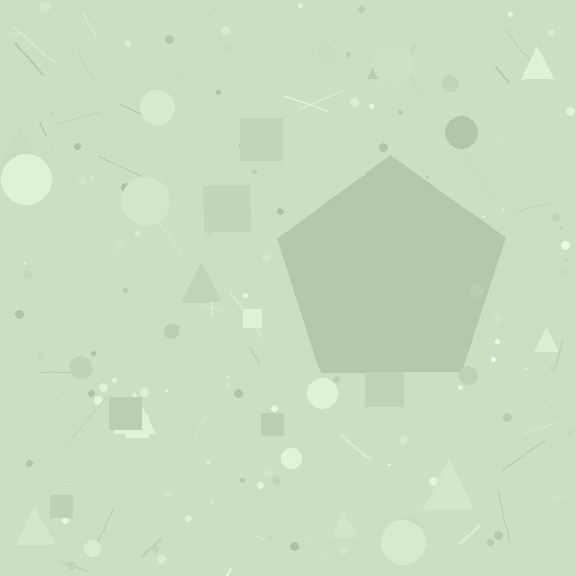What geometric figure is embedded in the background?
A pentagon is embedded in the background.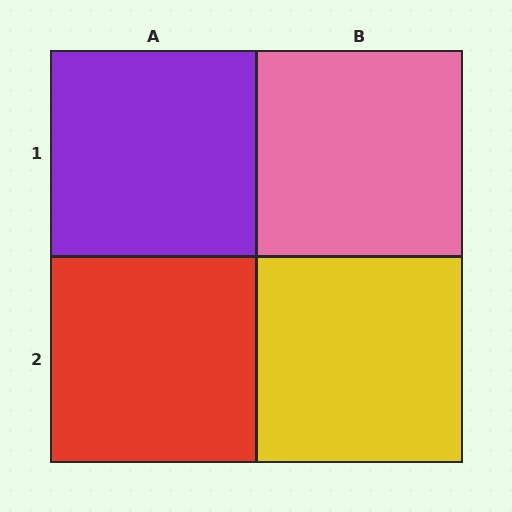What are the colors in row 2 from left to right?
Red, yellow.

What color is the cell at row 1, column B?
Pink.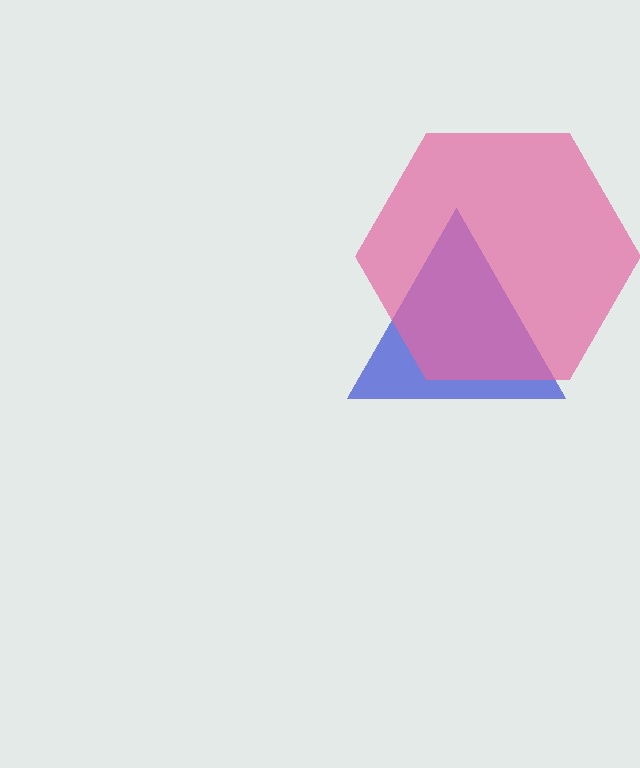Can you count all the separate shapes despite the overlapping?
Yes, there are 2 separate shapes.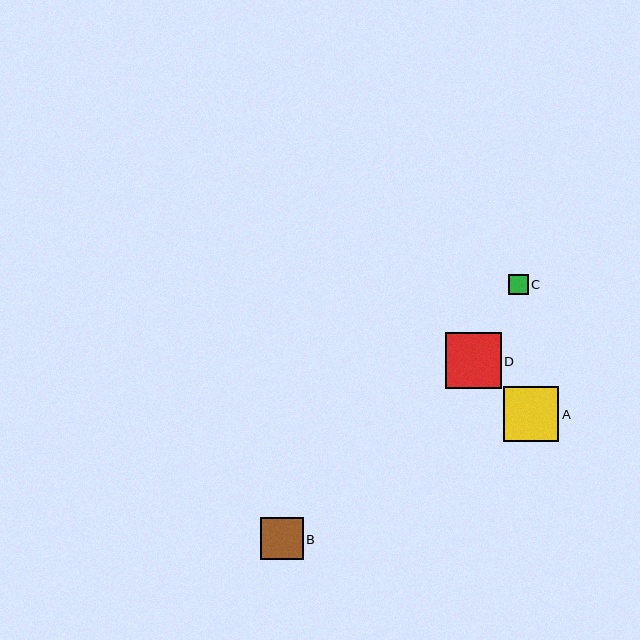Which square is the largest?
Square D is the largest with a size of approximately 56 pixels.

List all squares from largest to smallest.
From largest to smallest: D, A, B, C.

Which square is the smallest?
Square C is the smallest with a size of approximately 20 pixels.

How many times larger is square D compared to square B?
Square D is approximately 1.3 times the size of square B.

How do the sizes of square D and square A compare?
Square D and square A are approximately the same size.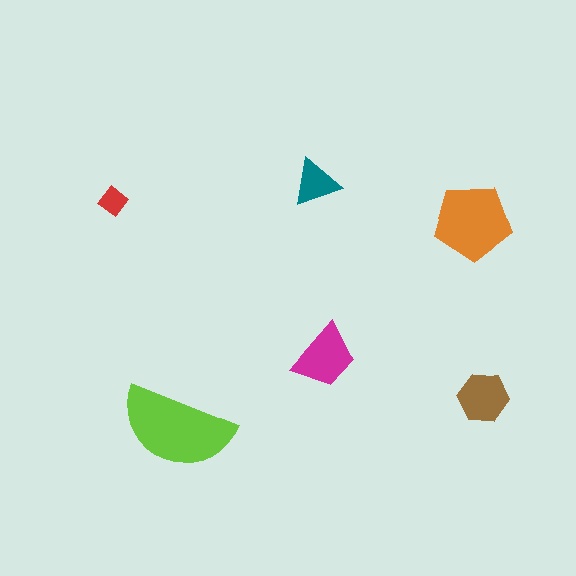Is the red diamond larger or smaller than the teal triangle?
Smaller.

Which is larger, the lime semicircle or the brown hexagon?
The lime semicircle.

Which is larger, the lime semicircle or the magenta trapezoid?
The lime semicircle.